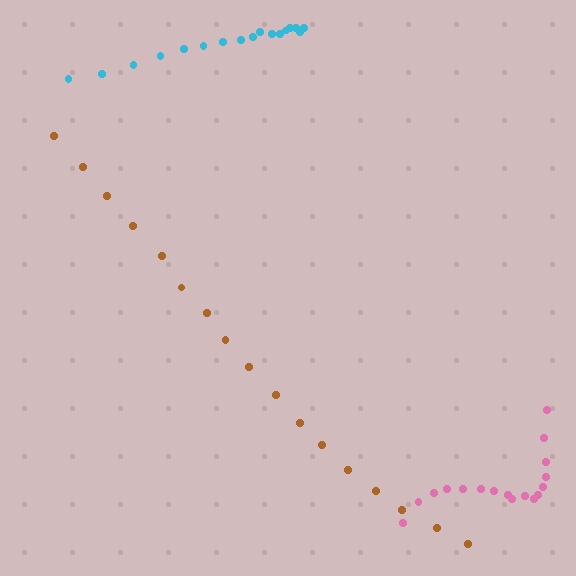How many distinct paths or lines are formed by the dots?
There are 3 distinct paths.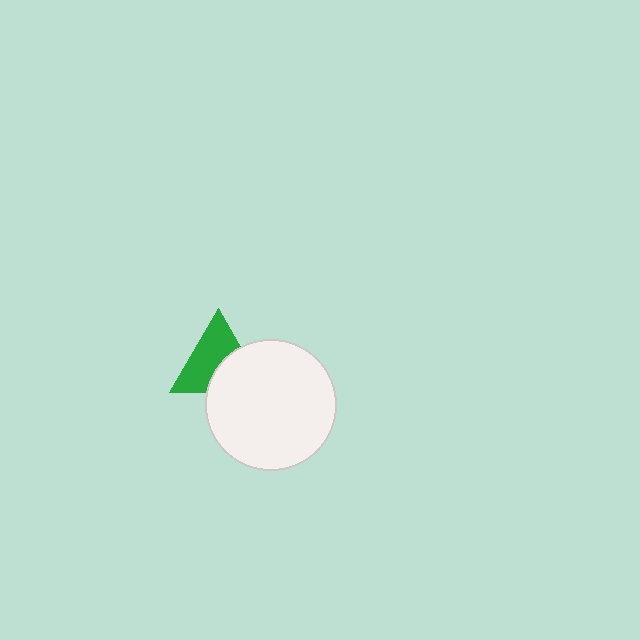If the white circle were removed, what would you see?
You would see the complete green triangle.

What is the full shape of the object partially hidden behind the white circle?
The partially hidden object is a green triangle.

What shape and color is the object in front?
The object in front is a white circle.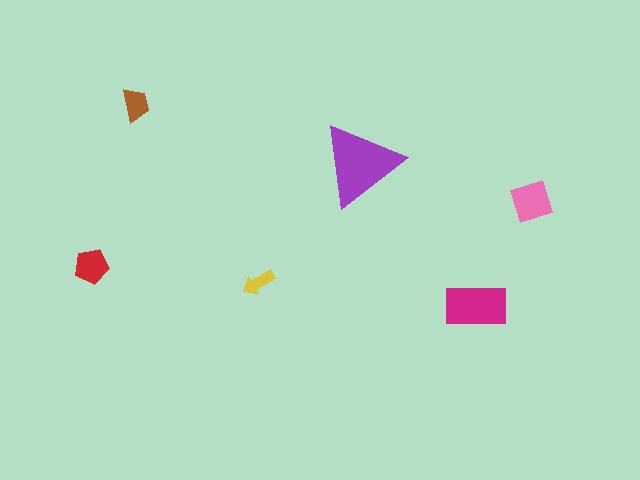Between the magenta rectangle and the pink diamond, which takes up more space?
The magenta rectangle.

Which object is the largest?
The purple triangle.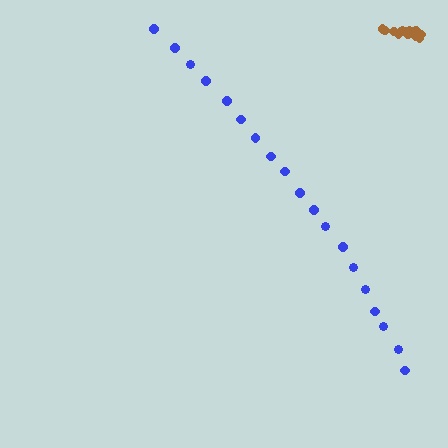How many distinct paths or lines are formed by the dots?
There are 2 distinct paths.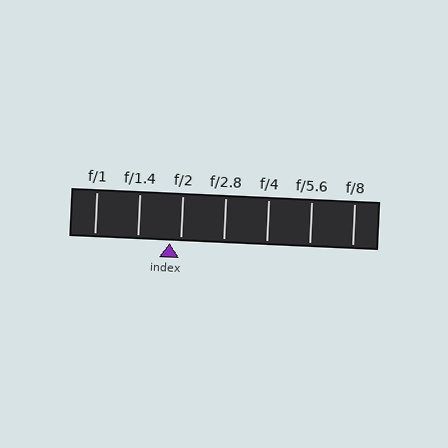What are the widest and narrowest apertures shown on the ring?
The widest aperture shown is f/1 and the narrowest is f/8.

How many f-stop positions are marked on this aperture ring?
There are 7 f-stop positions marked.